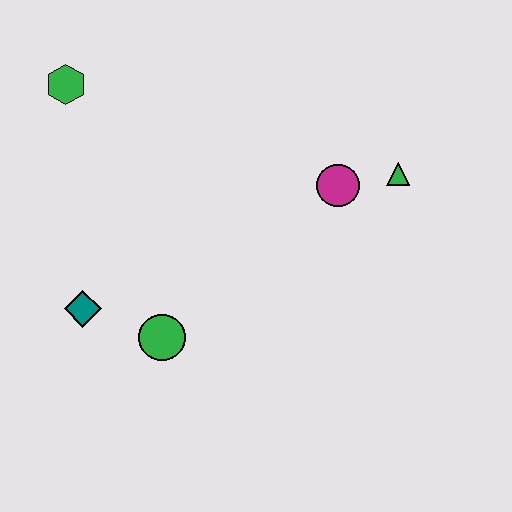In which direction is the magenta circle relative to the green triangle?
The magenta circle is to the left of the green triangle.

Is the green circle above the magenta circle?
No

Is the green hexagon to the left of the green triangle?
Yes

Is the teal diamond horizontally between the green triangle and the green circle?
No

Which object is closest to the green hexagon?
The teal diamond is closest to the green hexagon.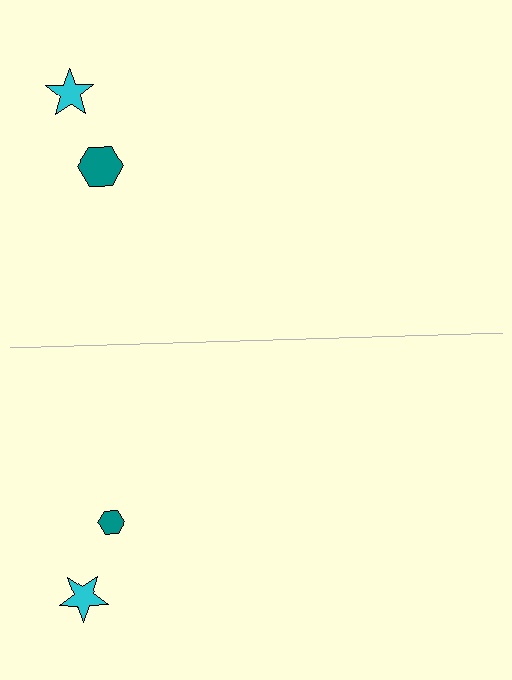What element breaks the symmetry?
The teal hexagon on the bottom side has a different size than its mirror counterpart.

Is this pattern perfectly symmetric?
No, the pattern is not perfectly symmetric. The teal hexagon on the bottom side has a different size than its mirror counterpart.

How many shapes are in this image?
There are 4 shapes in this image.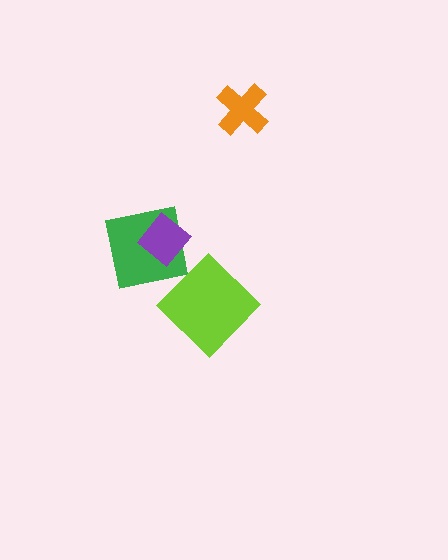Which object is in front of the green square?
The purple diamond is in front of the green square.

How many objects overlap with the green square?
1 object overlaps with the green square.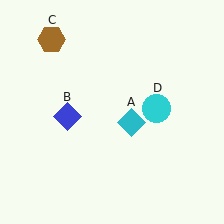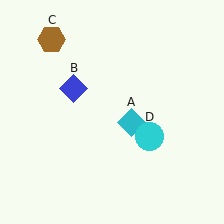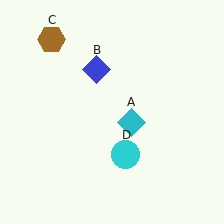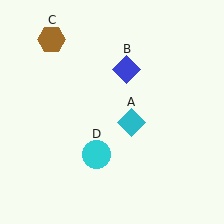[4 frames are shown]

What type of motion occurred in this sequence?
The blue diamond (object B), cyan circle (object D) rotated clockwise around the center of the scene.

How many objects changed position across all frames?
2 objects changed position: blue diamond (object B), cyan circle (object D).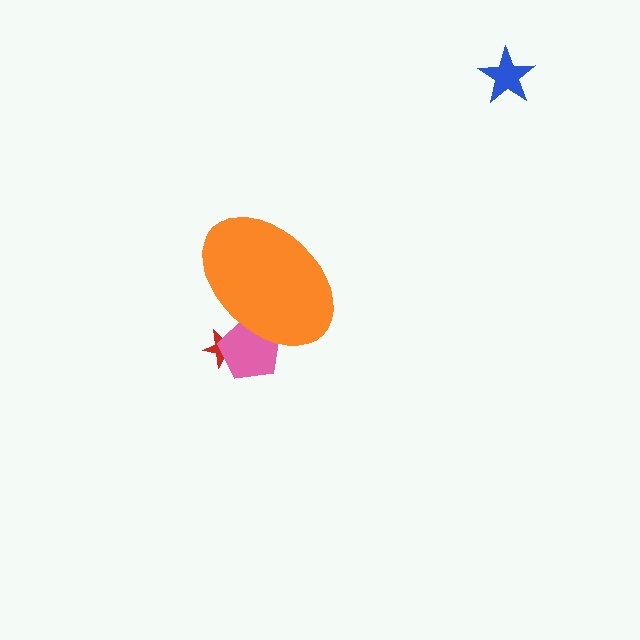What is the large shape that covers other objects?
An orange ellipse.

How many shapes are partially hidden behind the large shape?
2 shapes are partially hidden.